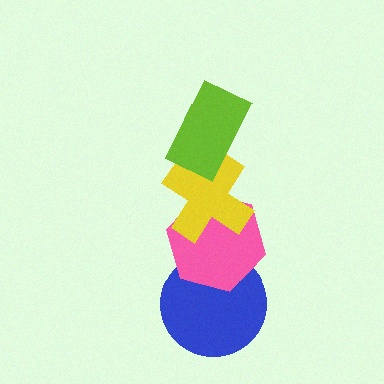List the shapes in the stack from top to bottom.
From top to bottom: the lime rectangle, the yellow cross, the pink hexagon, the blue circle.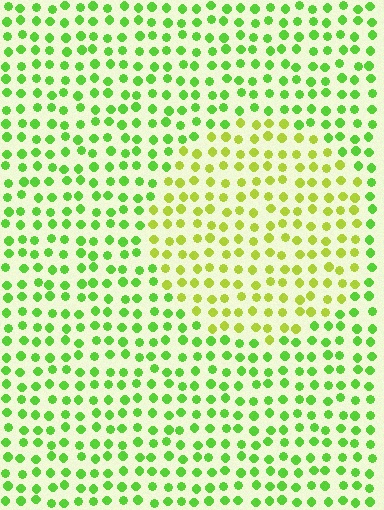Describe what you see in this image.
The image is filled with small lime elements in a uniform arrangement. A circle-shaped region is visible where the elements are tinted to a slightly different hue, forming a subtle color boundary.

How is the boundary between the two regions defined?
The boundary is defined purely by a slight shift in hue (about 33 degrees). Spacing, size, and orientation are identical on both sides.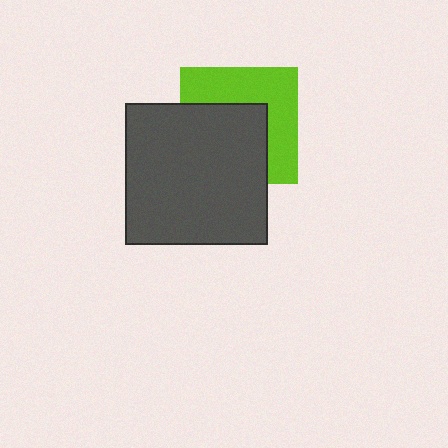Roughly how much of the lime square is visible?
About half of it is visible (roughly 49%).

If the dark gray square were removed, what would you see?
You would see the complete lime square.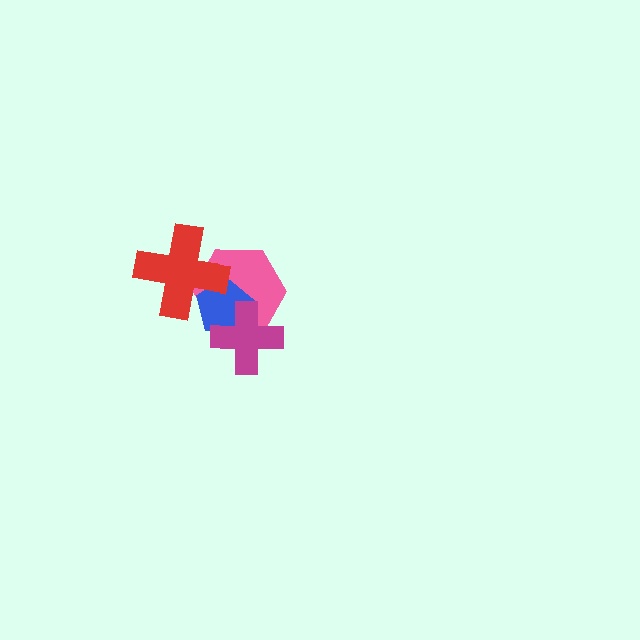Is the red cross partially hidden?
No, no other shape covers it.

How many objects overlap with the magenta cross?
2 objects overlap with the magenta cross.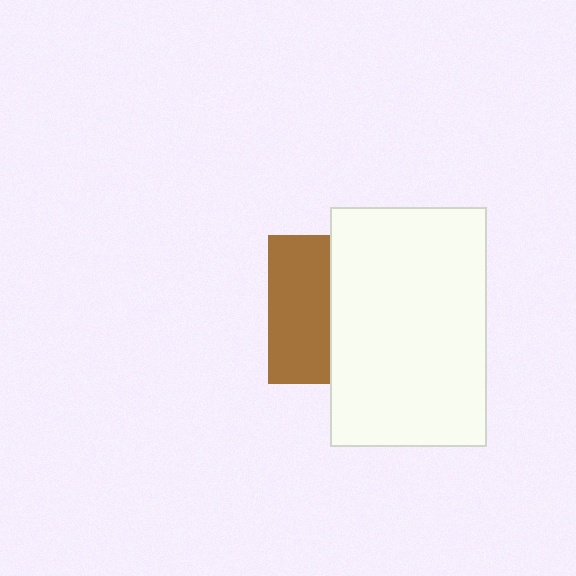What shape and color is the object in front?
The object in front is a white rectangle.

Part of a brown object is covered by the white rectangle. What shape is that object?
It is a square.